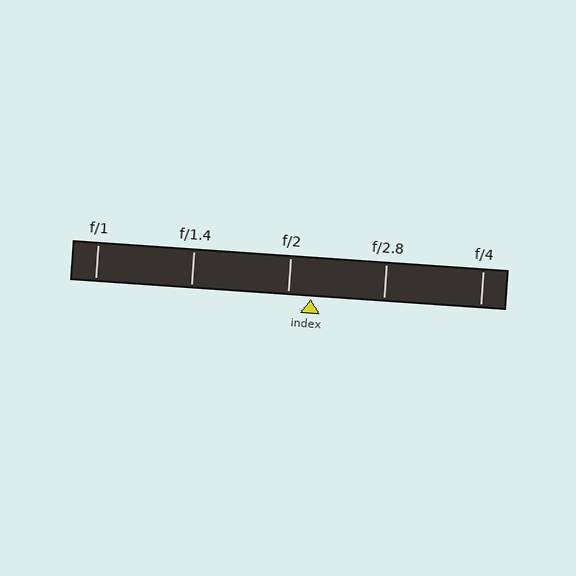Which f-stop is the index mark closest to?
The index mark is closest to f/2.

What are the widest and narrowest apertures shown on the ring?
The widest aperture shown is f/1 and the narrowest is f/4.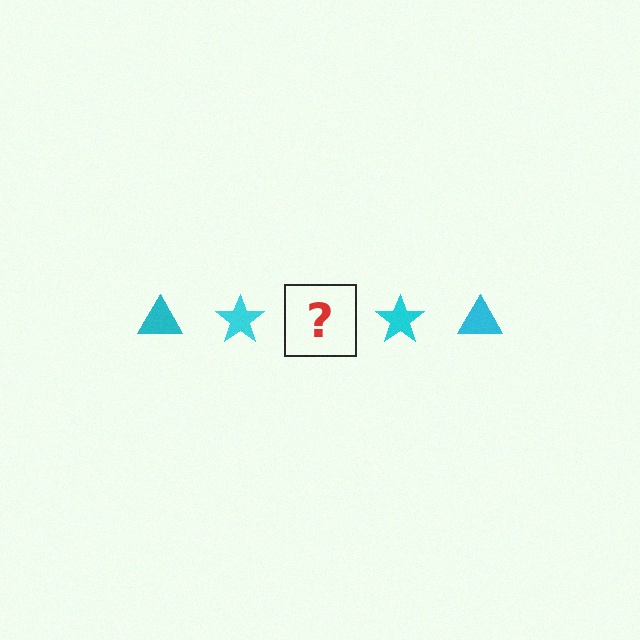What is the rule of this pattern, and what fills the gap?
The rule is that the pattern cycles through triangle, star shapes in cyan. The gap should be filled with a cyan triangle.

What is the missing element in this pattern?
The missing element is a cyan triangle.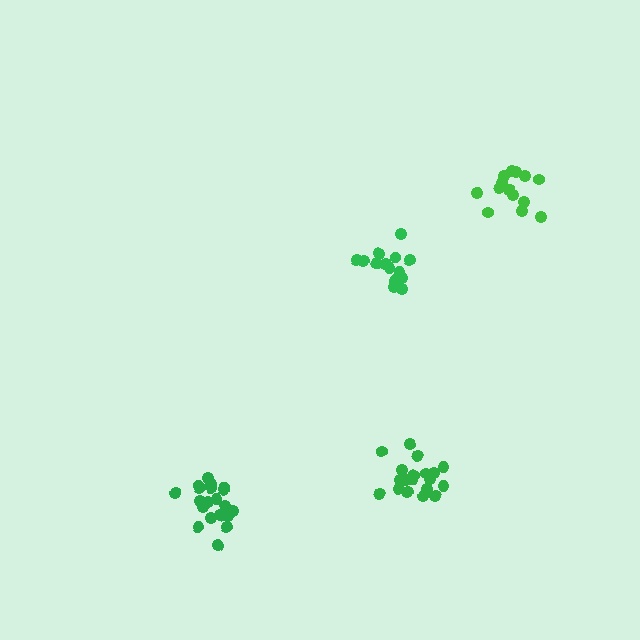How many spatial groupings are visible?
There are 4 spatial groupings.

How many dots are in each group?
Group 1: 19 dots, Group 2: 20 dots, Group 3: 15 dots, Group 4: 14 dots (68 total).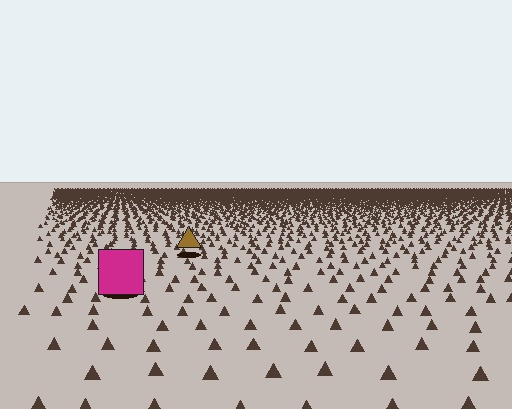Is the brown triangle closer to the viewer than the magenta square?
No. The magenta square is closer — you can tell from the texture gradient: the ground texture is coarser near it.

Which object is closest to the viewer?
The magenta square is closest. The texture marks near it are larger and more spread out.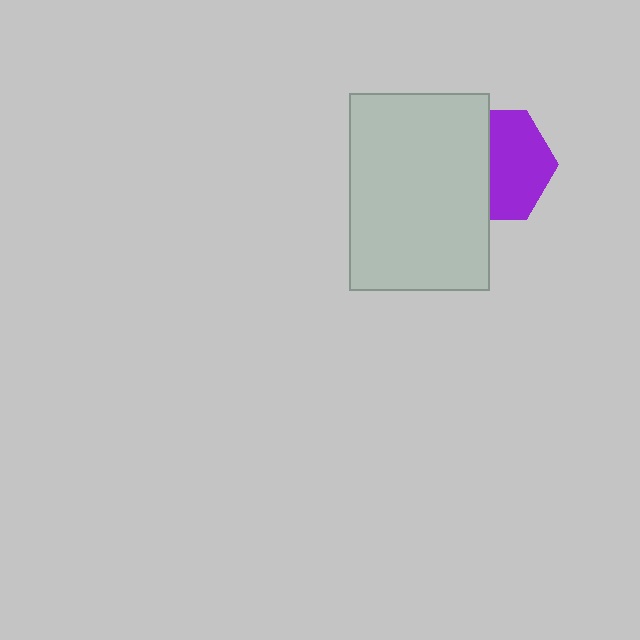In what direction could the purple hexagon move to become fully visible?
The purple hexagon could move right. That would shift it out from behind the light gray rectangle entirely.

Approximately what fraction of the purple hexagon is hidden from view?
Roughly 44% of the purple hexagon is hidden behind the light gray rectangle.